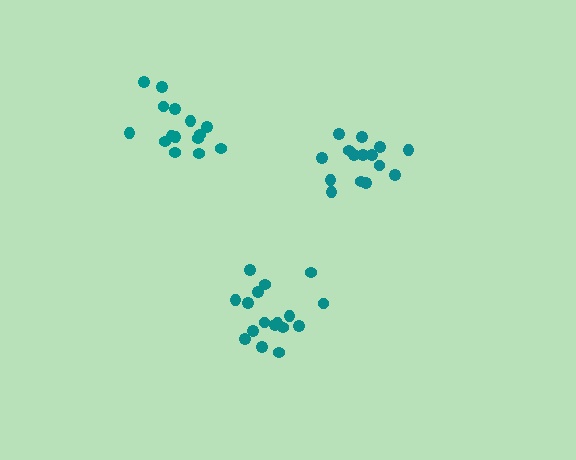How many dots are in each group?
Group 1: 17 dots, Group 2: 15 dots, Group 3: 15 dots (47 total).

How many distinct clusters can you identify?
There are 3 distinct clusters.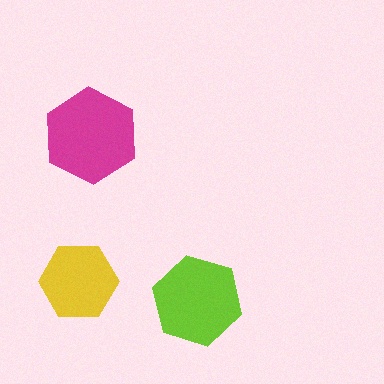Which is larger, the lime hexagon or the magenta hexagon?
The magenta one.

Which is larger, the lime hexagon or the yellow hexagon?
The lime one.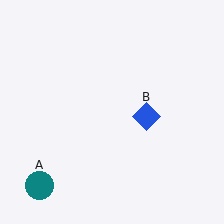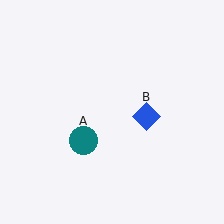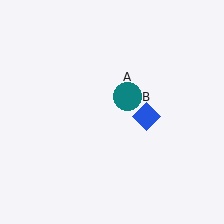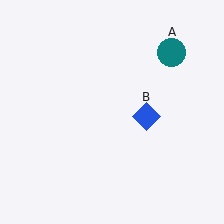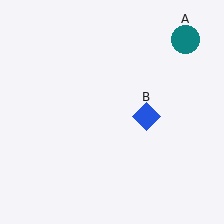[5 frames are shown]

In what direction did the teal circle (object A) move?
The teal circle (object A) moved up and to the right.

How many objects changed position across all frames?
1 object changed position: teal circle (object A).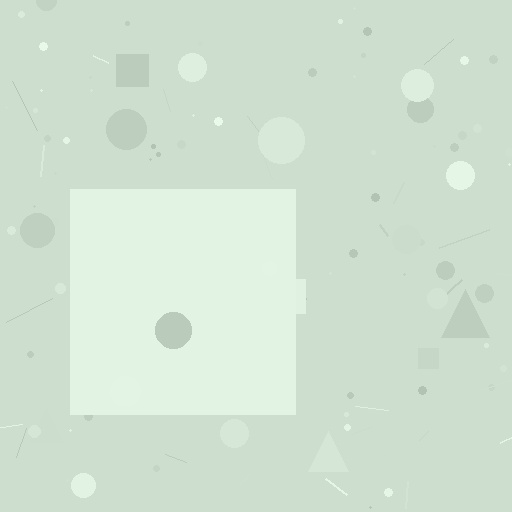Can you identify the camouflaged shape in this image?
The camouflaged shape is a square.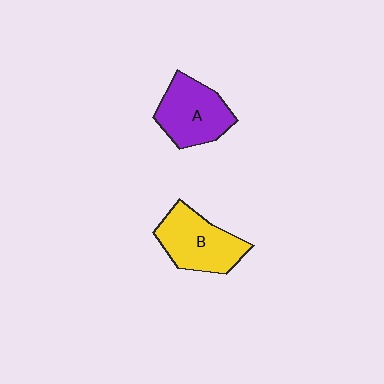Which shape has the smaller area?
Shape A (purple).